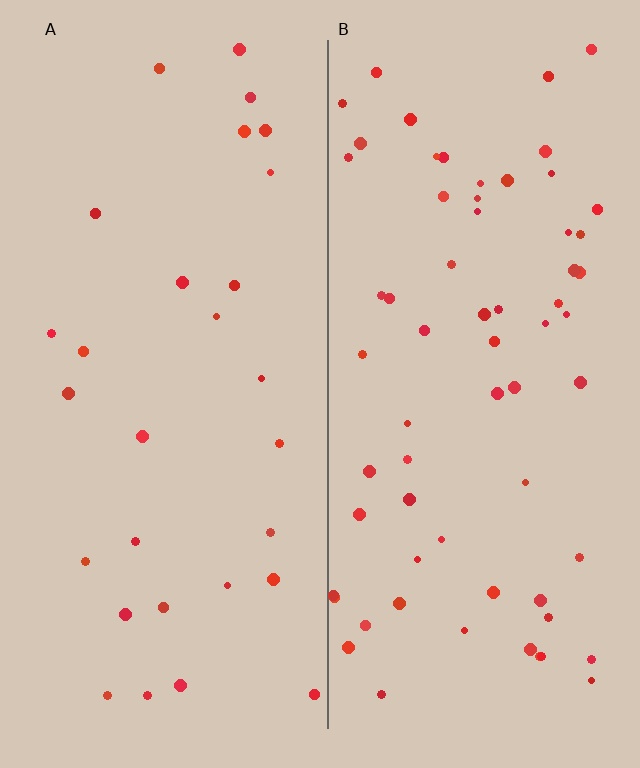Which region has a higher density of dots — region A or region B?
B (the right).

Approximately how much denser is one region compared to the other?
Approximately 2.3× — region B over region A.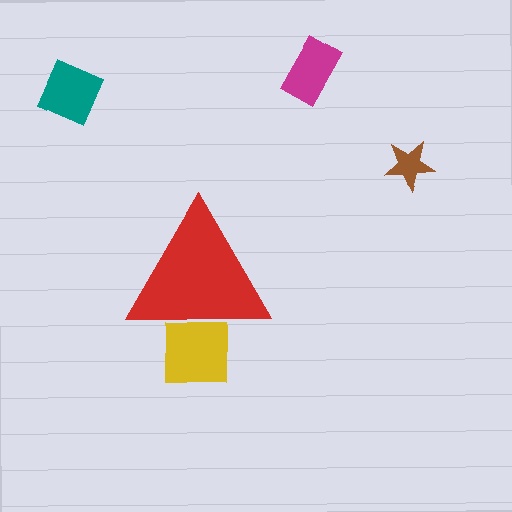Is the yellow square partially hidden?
Yes, the yellow square is partially hidden behind the red triangle.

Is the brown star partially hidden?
No, the brown star is fully visible.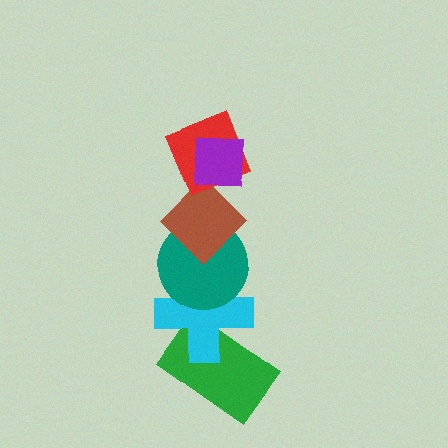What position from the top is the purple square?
The purple square is 1st from the top.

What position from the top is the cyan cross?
The cyan cross is 5th from the top.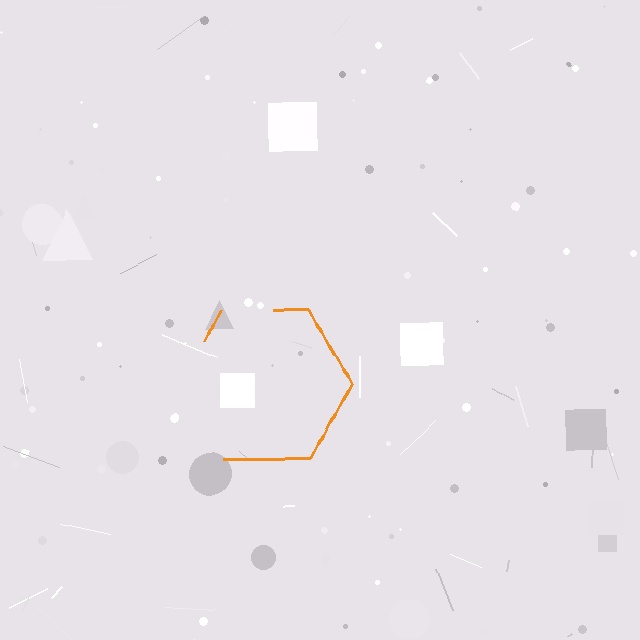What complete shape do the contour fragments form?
The contour fragments form a hexagon.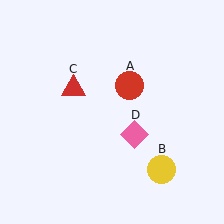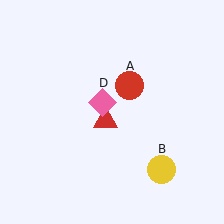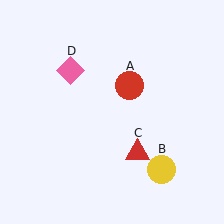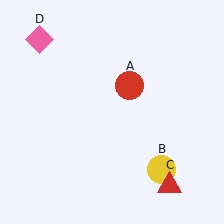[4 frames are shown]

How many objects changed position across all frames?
2 objects changed position: red triangle (object C), pink diamond (object D).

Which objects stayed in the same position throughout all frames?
Red circle (object A) and yellow circle (object B) remained stationary.